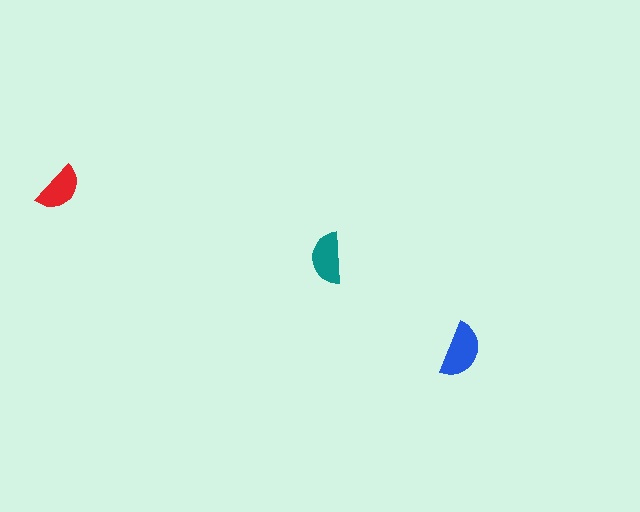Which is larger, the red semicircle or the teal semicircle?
The teal one.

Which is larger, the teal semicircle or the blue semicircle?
The blue one.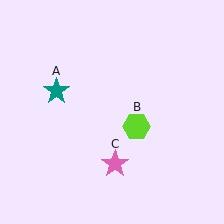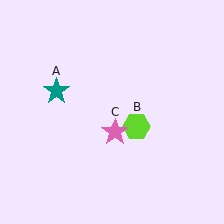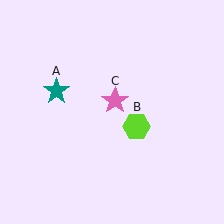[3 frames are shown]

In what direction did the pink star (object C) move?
The pink star (object C) moved up.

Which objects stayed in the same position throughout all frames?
Teal star (object A) and lime hexagon (object B) remained stationary.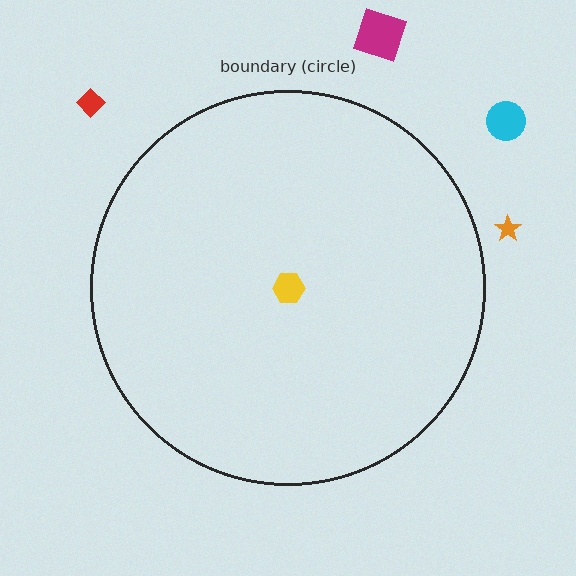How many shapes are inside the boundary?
1 inside, 4 outside.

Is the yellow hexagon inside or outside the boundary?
Inside.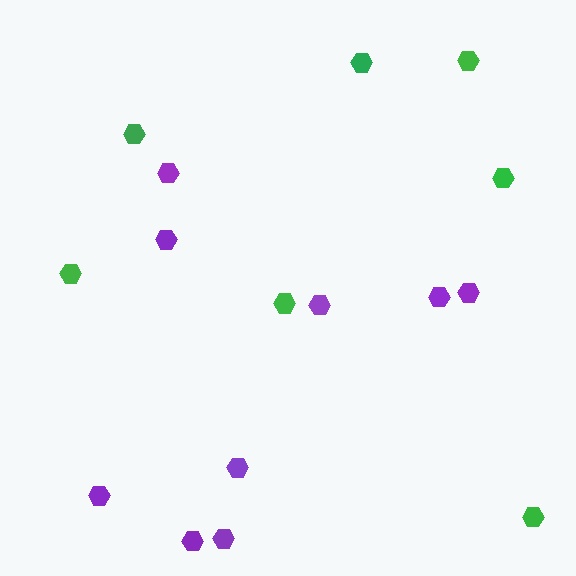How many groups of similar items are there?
There are 2 groups: one group of green hexagons (7) and one group of purple hexagons (9).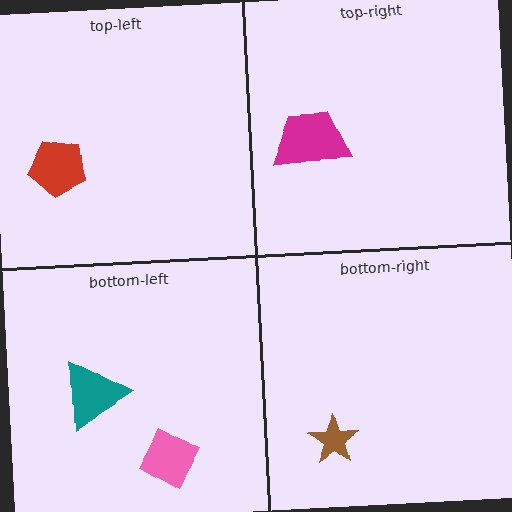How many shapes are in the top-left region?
1.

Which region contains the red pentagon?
The top-left region.